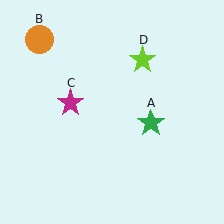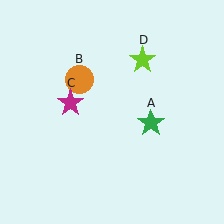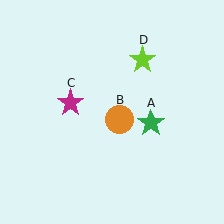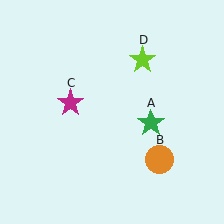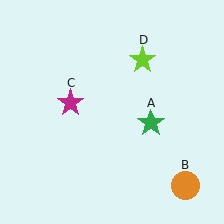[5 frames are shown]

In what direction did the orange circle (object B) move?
The orange circle (object B) moved down and to the right.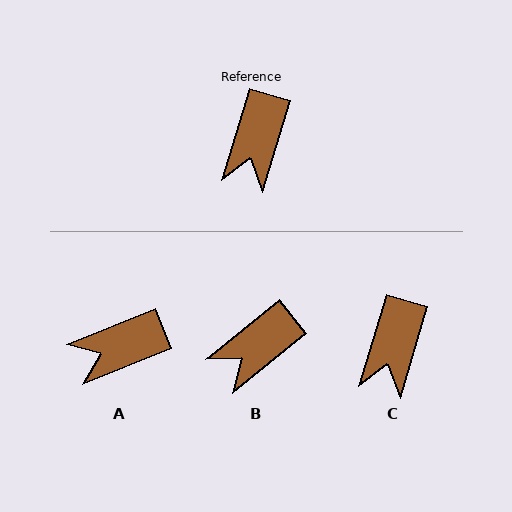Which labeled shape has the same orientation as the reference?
C.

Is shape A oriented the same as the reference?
No, it is off by about 51 degrees.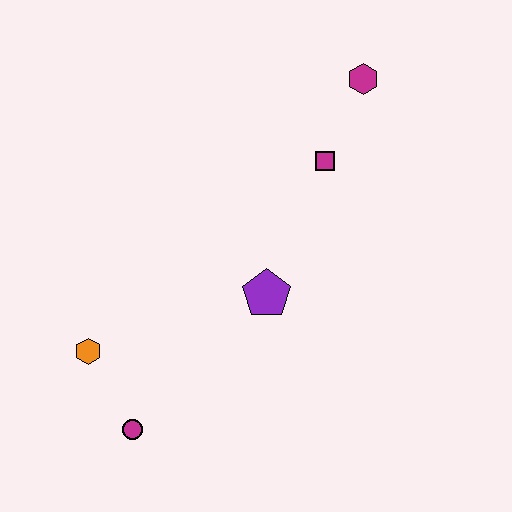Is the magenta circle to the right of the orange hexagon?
Yes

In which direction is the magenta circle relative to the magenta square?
The magenta circle is below the magenta square.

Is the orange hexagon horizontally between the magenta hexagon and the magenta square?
No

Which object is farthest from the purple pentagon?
The magenta hexagon is farthest from the purple pentagon.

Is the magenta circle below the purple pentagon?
Yes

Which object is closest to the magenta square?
The magenta hexagon is closest to the magenta square.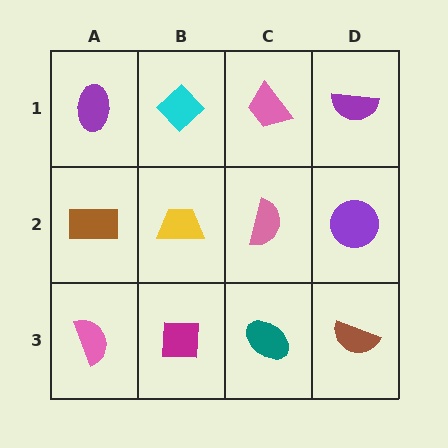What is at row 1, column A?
A purple ellipse.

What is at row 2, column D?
A purple circle.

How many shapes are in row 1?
4 shapes.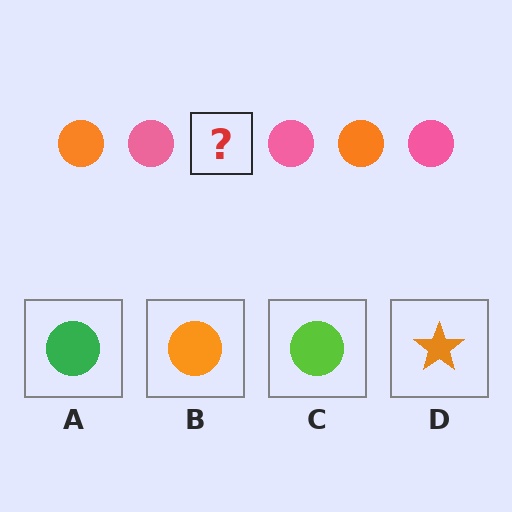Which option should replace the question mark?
Option B.